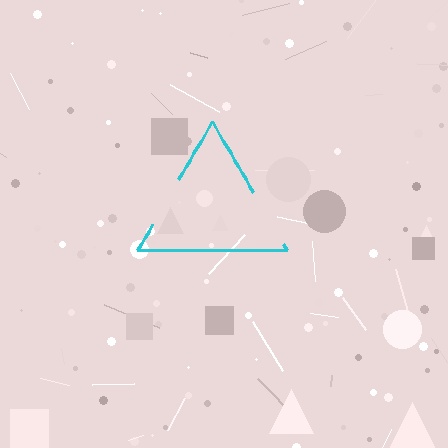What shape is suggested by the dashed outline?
The dashed outline suggests a triangle.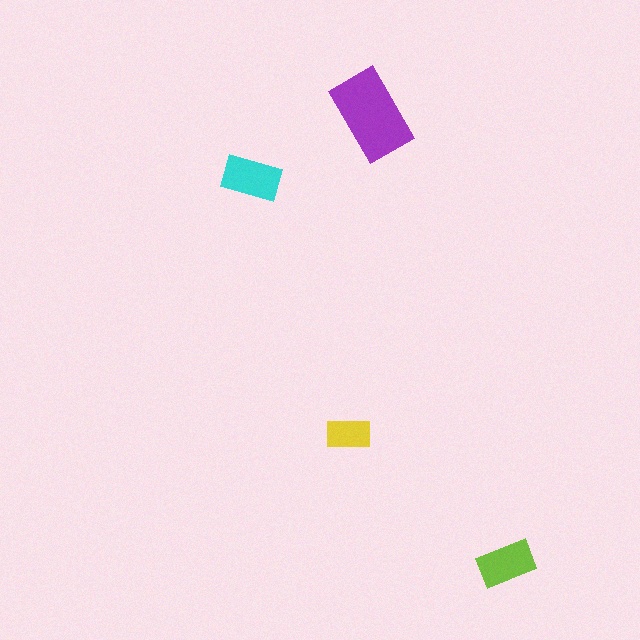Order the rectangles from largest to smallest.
the purple one, the cyan one, the lime one, the yellow one.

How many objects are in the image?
There are 4 objects in the image.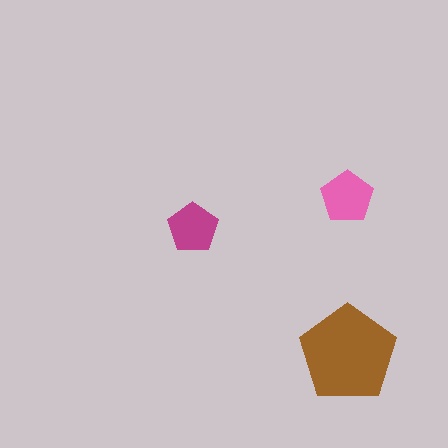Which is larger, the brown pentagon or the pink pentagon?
The brown one.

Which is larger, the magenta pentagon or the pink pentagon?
The pink one.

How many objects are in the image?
There are 3 objects in the image.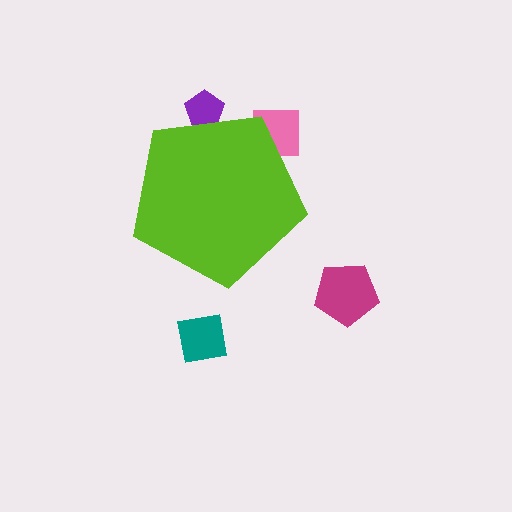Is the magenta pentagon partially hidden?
No, the magenta pentagon is fully visible.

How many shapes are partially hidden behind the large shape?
2 shapes are partially hidden.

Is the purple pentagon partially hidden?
Yes, the purple pentagon is partially hidden behind the lime pentagon.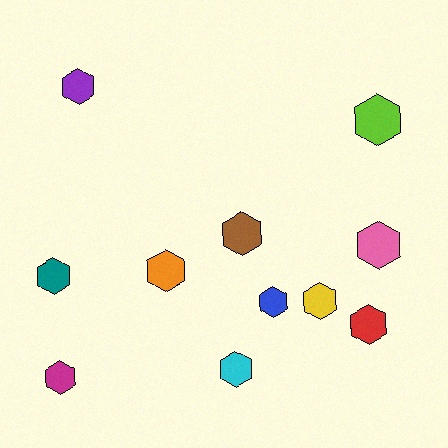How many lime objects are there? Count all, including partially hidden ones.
There is 1 lime object.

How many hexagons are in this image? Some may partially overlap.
There are 11 hexagons.